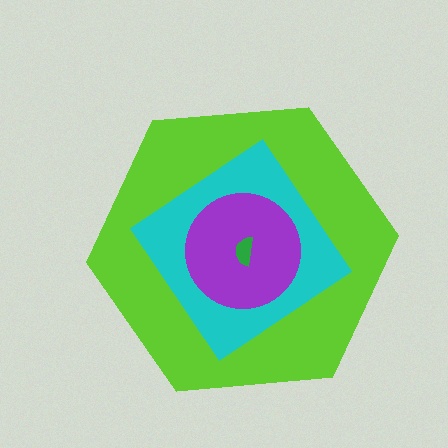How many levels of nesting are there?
4.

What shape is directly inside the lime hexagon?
The cyan diamond.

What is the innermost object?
The green semicircle.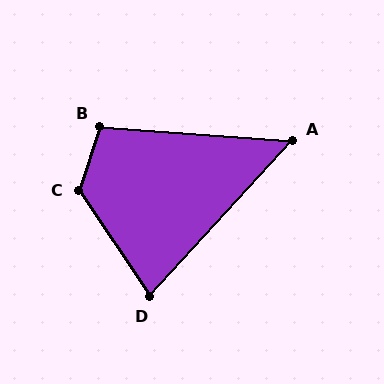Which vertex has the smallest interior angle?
A, at approximately 52 degrees.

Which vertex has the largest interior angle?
C, at approximately 128 degrees.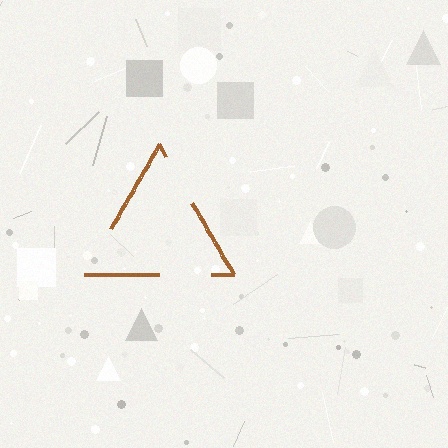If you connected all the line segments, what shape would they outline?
They would outline a triangle.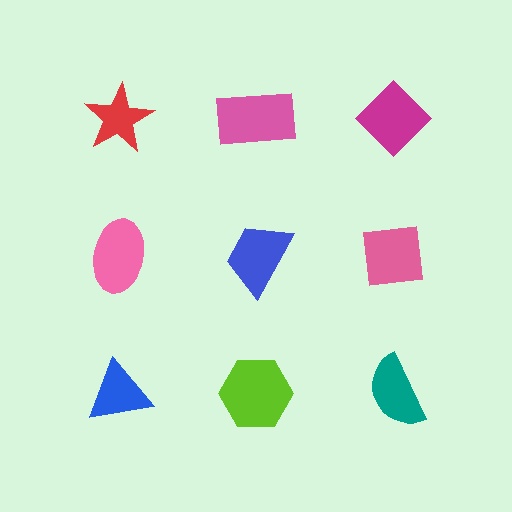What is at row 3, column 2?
A lime hexagon.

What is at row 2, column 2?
A blue trapezoid.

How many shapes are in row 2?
3 shapes.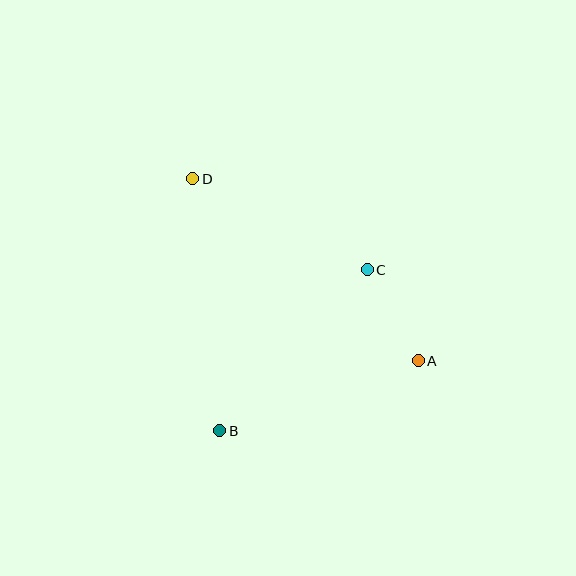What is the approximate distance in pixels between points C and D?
The distance between C and D is approximately 197 pixels.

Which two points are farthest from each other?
Points A and D are farthest from each other.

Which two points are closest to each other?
Points A and C are closest to each other.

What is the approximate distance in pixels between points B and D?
The distance between B and D is approximately 254 pixels.